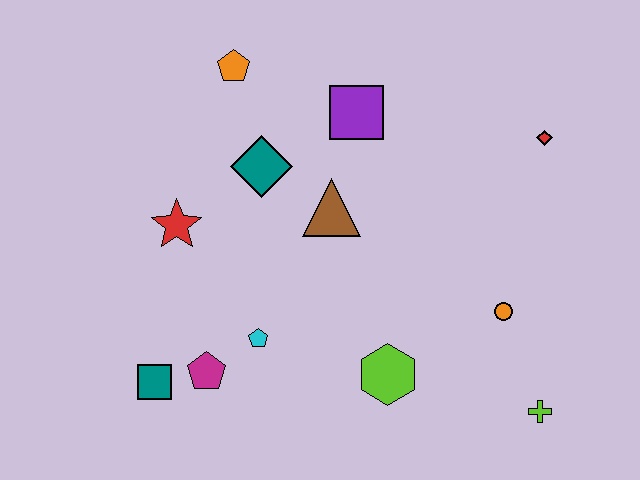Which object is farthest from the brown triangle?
The lime cross is farthest from the brown triangle.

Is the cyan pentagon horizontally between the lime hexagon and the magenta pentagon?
Yes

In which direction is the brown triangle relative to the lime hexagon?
The brown triangle is above the lime hexagon.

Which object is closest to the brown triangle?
The teal diamond is closest to the brown triangle.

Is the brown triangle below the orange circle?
No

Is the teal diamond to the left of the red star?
No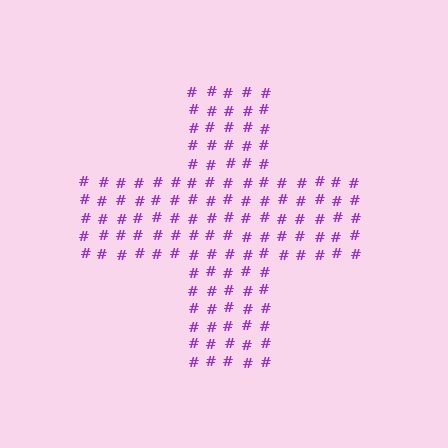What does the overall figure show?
The overall figure shows a cross.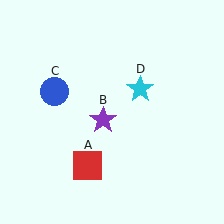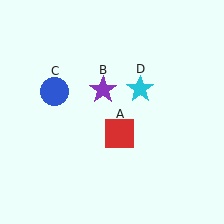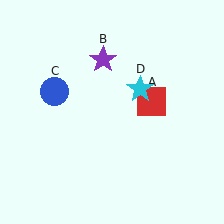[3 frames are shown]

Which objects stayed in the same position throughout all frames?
Blue circle (object C) and cyan star (object D) remained stationary.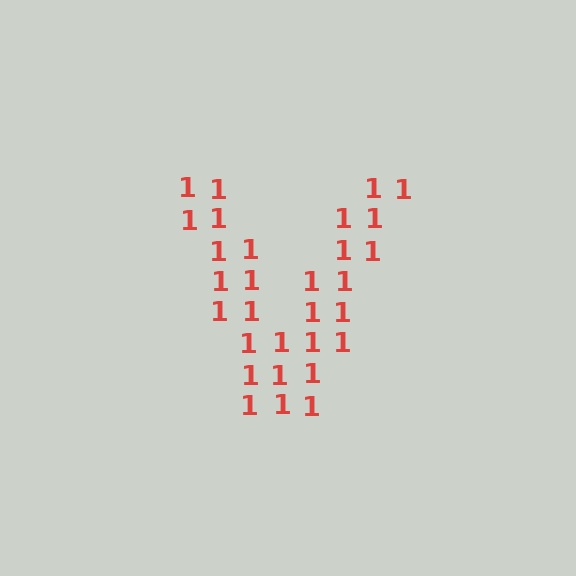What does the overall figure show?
The overall figure shows the letter V.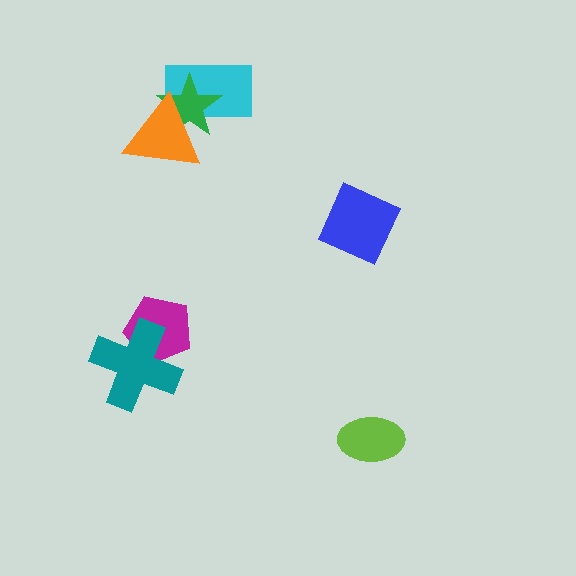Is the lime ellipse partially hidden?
No, no other shape covers it.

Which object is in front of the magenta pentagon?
The teal cross is in front of the magenta pentagon.